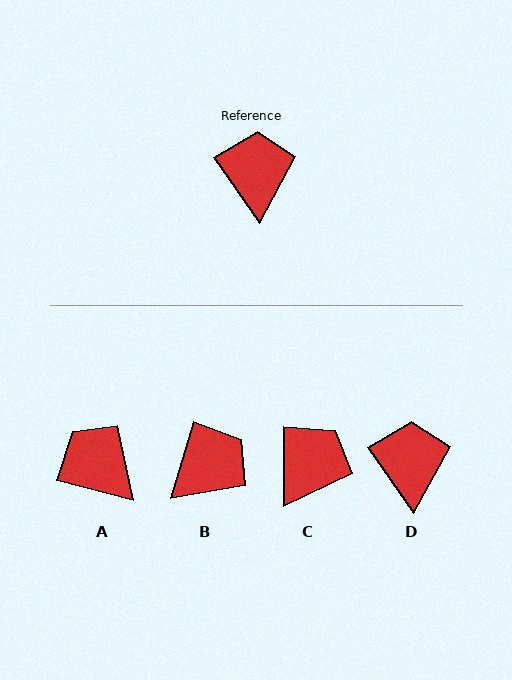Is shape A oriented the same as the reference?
No, it is off by about 41 degrees.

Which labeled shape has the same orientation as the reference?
D.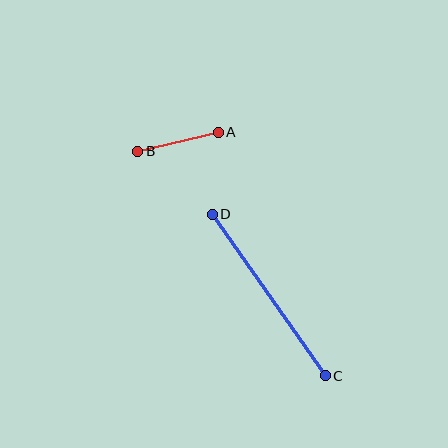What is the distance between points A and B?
The distance is approximately 82 pixels.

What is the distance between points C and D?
The distance is approximately 197 pixels.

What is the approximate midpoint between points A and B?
The midpoint is at approximately (178, 142) pixels.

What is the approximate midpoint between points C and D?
The midpoint is at approximately (269, 295) pixels.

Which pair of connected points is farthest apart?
Points C and D are farthest apart.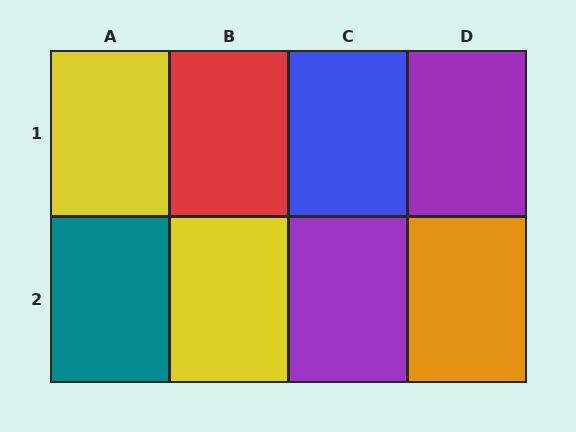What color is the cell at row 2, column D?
Orange.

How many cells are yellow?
2 cells are yellow.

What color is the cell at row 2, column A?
Teal.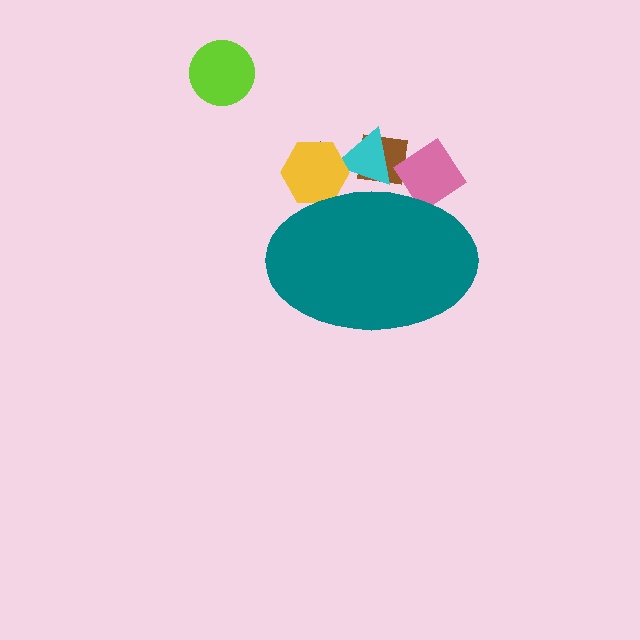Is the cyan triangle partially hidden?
Yes, the cyan triangle is partially hidden behind the teal ellipse.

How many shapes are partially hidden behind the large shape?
5 shapes are partially hidden.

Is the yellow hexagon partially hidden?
Yes, the yellow hexagon is partially hidden behind the teal ellipse.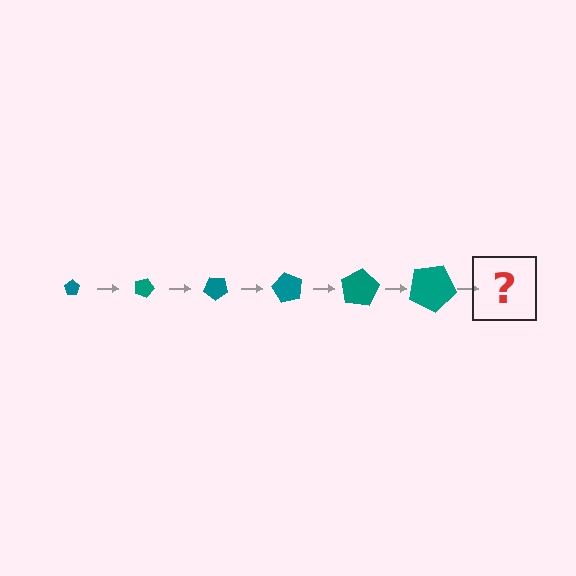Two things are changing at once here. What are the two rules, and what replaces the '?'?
The two rules are that the pentagon grows larger each step and it rotates 20 degrees each step. The '?' should be a pentagon, larger than the previous one and rotated 120 degrees from the start.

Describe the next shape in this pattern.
It should be a pentagon, larger than the previous one and rotated 120 degrees from the start.